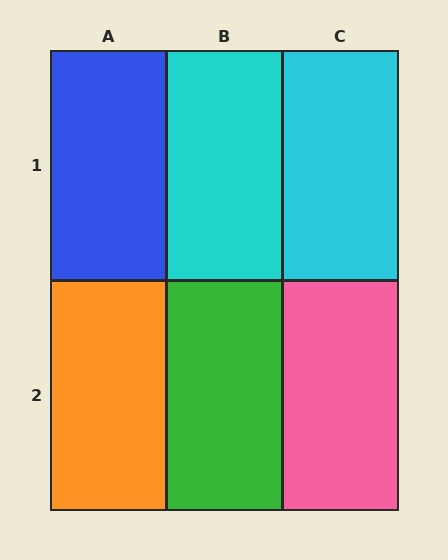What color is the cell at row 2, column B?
Green.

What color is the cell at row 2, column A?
Orange.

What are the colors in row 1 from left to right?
Blue, cyan, cyan.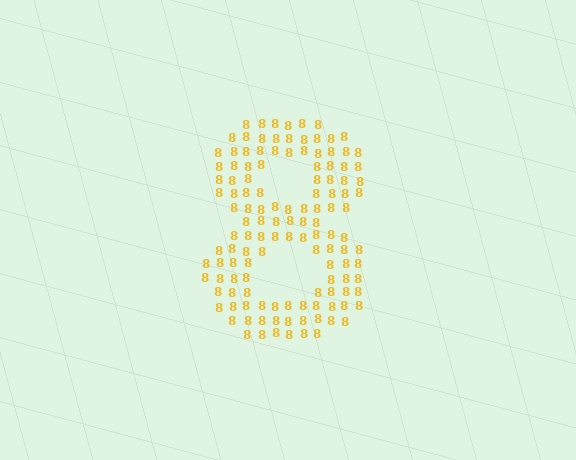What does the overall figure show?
The overall figure shows the digit 8.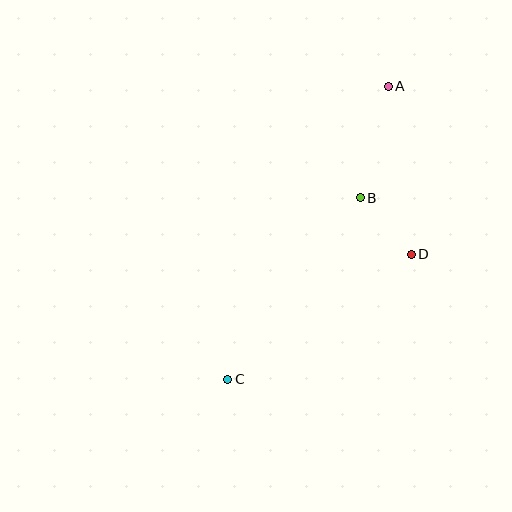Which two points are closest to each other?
Points B and D are closest to each other.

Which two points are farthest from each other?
Points A and C are farthest from each other.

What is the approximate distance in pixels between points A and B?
The distance between A and B is approximately 115 pixels.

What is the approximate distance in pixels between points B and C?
The distance between B and C is approximately 225 pixels.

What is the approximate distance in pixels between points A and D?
The distance between A and D is approximately 170 pixels.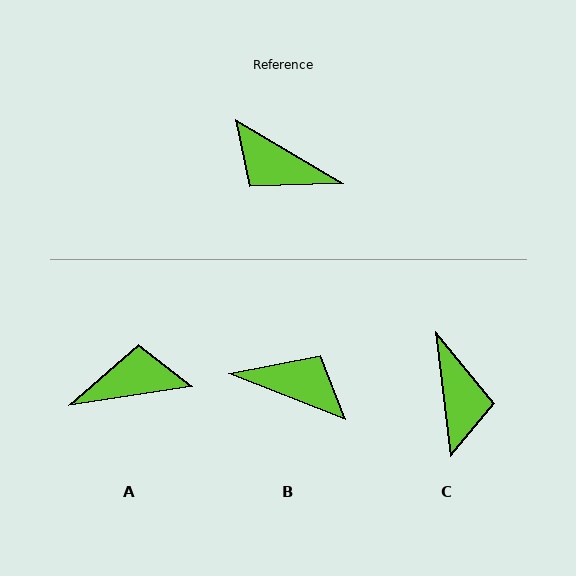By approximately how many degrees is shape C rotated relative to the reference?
Approximately 128 degrees counter-clockwise.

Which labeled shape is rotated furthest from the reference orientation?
B, about 171 degrees away.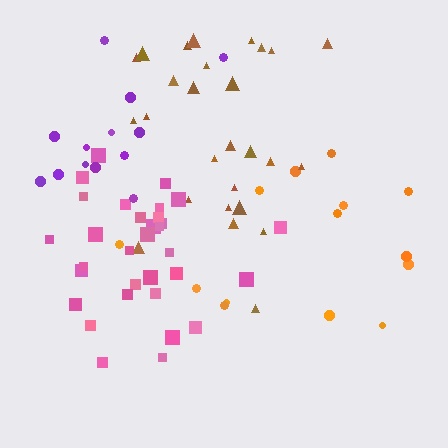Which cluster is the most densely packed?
Pink.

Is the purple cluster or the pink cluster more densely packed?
Pink.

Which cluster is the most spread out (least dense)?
Orange.